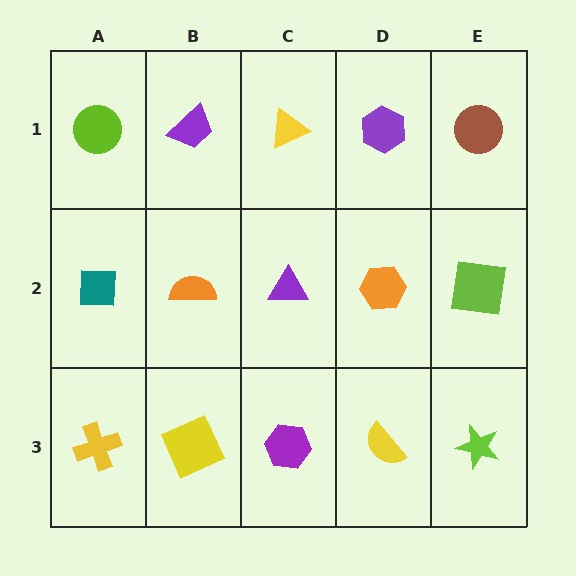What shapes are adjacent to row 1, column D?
An orange hexagon (row 2, column D), a yellow triangle (row 1, column C), a brown circle (row 1, column E).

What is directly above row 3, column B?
An orange semicircle.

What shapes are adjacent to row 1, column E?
A lime square (row 2, column E), a purple hexagon (row 1, column D).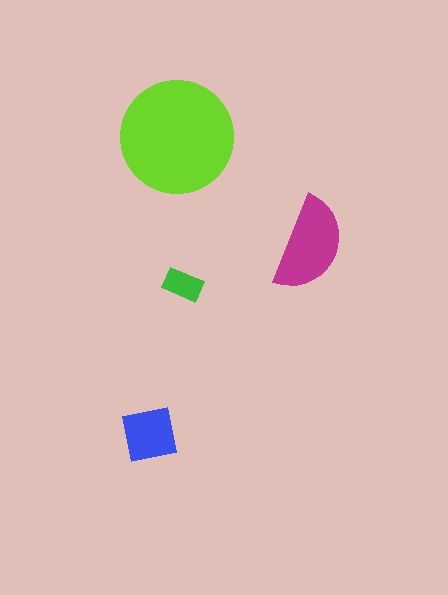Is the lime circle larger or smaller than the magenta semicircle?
Larger.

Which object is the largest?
The lime circle.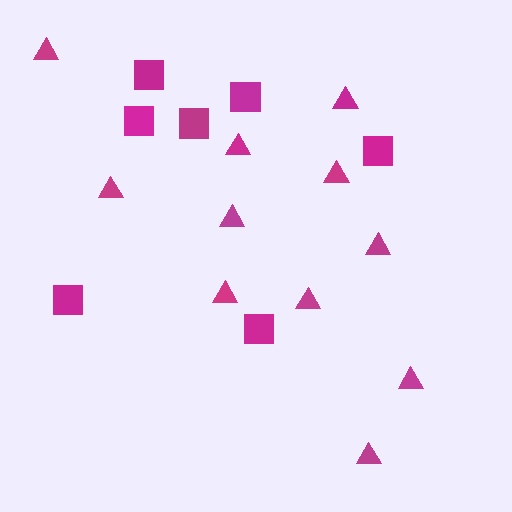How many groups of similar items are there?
There are 2 groups: one group of squares (7) and one group of triangles (11).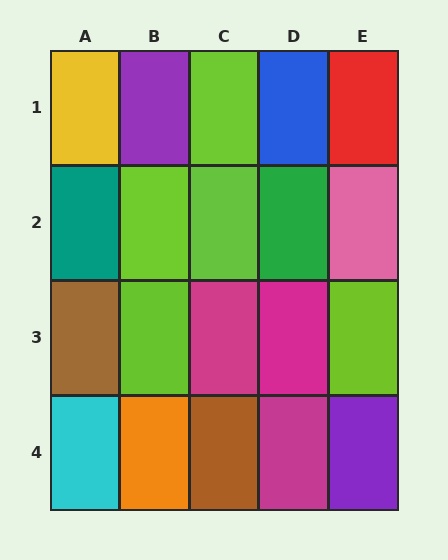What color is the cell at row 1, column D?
Blue.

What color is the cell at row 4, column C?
Brown.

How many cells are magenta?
3 cells are magenta.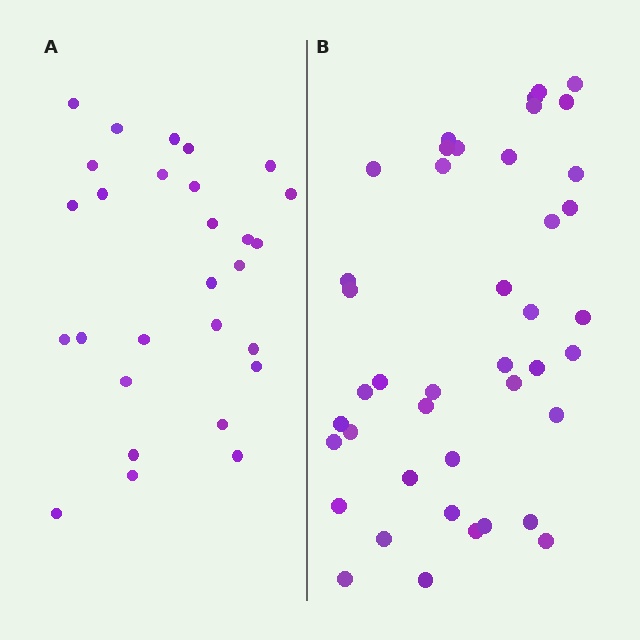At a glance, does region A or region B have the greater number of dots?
Region B (the right region) has more dots.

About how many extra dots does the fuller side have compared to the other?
Region B has approximately 15 more dots than region A.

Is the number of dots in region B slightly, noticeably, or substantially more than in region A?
Region B has substantially more. The ratio is roughly 1.5 to 1.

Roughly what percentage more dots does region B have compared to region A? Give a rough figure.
About 50% more.